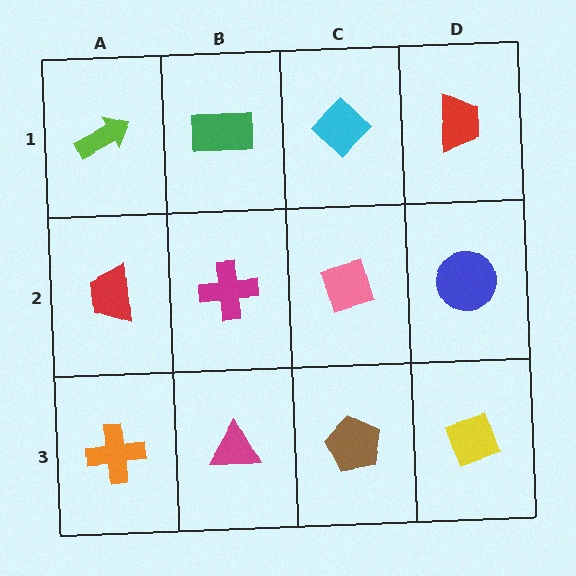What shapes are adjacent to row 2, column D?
A red trapezoid (row 1, column D), a yellow diamond (row 3, column D), a pink diamond (row 2, column C).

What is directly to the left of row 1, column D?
A cyan diamond.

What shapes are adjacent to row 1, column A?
A red trapezoid (row 2, column A), a green rectangle (row 1, column B).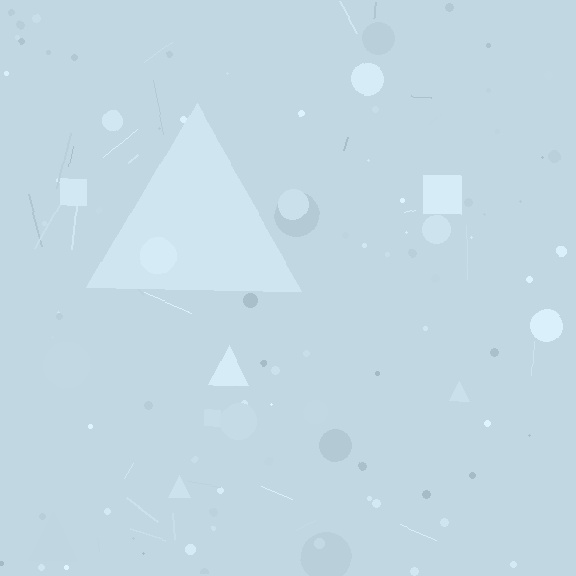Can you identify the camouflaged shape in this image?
The camouflaged shape is a triangle.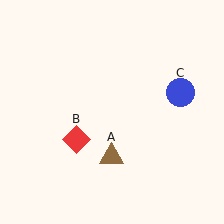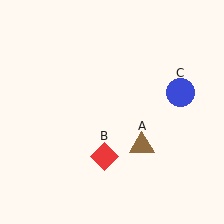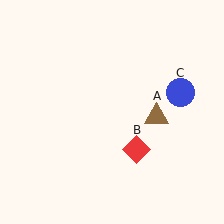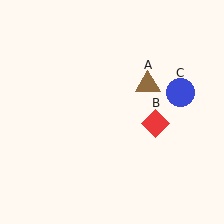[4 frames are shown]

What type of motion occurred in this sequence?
The brown triangle (object A), red diamond (object B) rotated counterclockwise around the center of the scene.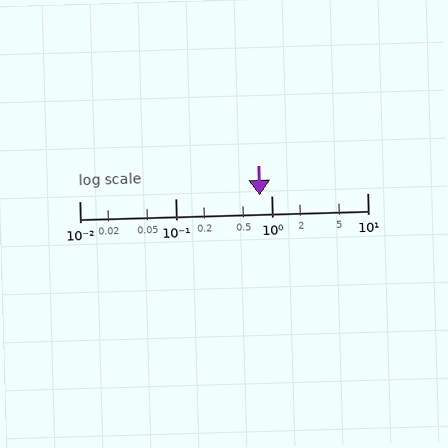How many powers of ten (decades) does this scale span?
The scale spans 3 decades, from 0.01 to 10.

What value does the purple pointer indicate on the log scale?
The pointer indicates approximately 0.76.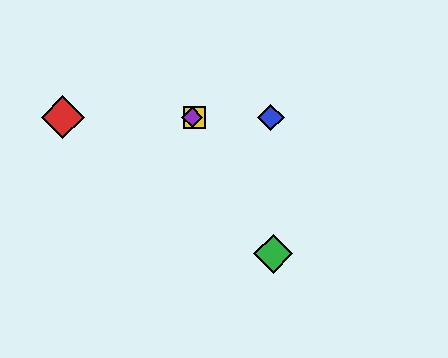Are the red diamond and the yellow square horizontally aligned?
Yes, both are at y≈117.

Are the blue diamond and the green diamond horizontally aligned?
No, the blue diamond is at y≈117 and the green diamond is at y≈254.